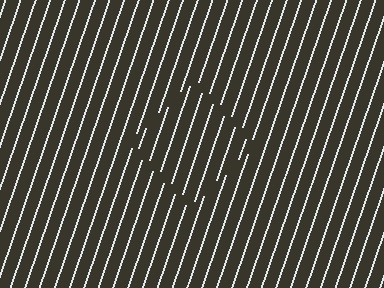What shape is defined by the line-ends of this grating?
An illusory square. The interior of the shape contains the same grating, shifted by half a period — the contour is defined by the phase discontinuity where line-ends from the inner and outer gratings abut.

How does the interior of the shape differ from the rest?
The interior of the shape contains the same grating, shifted by half a period — the contour is defined by the phase discontinuity where line-ends from the inner and outer gratings abut.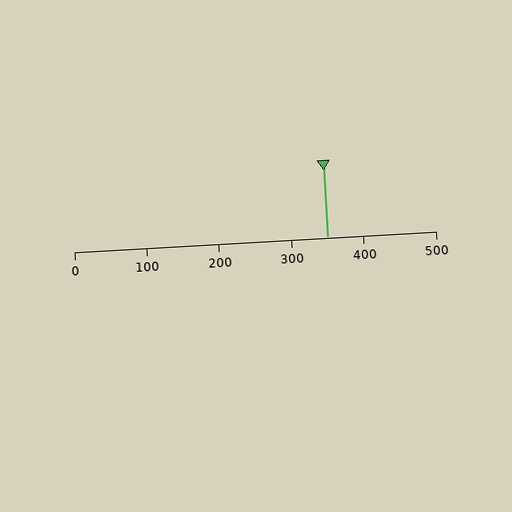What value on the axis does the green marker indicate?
The marker indicates approximately 350.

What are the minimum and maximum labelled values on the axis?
The axis runs from 0 to 500.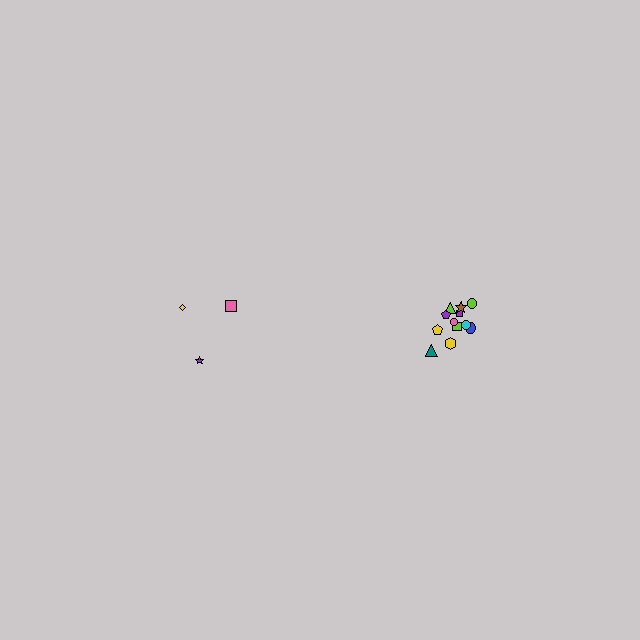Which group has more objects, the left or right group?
The right group.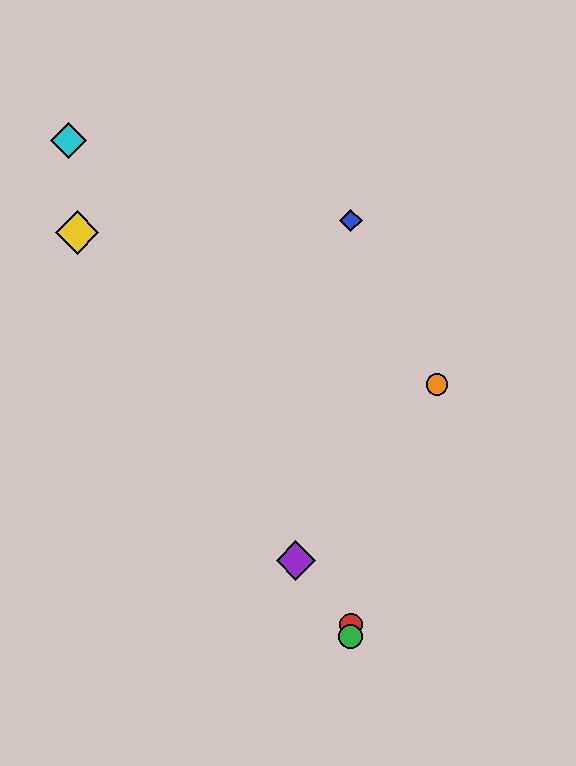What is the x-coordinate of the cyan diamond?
The cyan diamond is at x≈69.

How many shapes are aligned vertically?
3 shapes (the red circle, the blue diamond, the green circle) are aligned vertically.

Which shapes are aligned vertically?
The red circle, the blue diamond, the green circle are aligned vertically.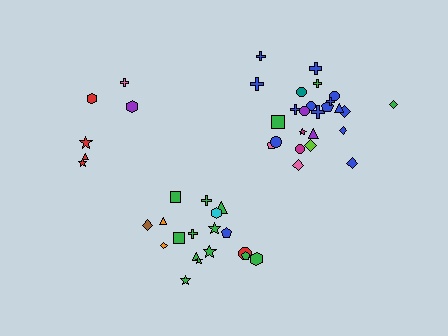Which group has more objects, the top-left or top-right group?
The top-right group.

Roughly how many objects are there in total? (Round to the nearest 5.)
Roughly 50 objects in total.